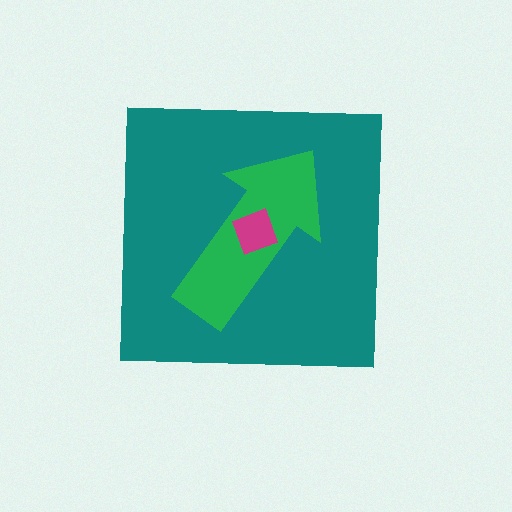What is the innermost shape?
The magenta square.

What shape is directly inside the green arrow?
The magenta square.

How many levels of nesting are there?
3.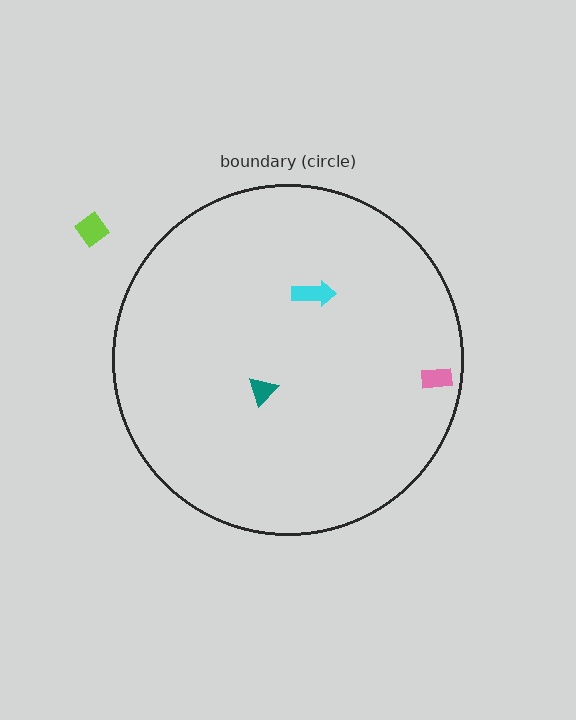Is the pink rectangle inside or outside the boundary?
Inside.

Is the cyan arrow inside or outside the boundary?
Inside.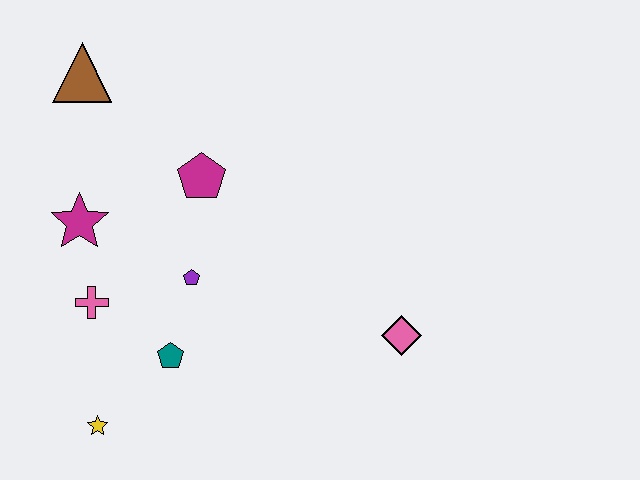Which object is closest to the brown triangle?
The magenta star is closest to the brown triangle.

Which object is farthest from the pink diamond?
The brown triangle is farthest from the pink diamond.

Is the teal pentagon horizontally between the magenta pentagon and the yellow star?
Yes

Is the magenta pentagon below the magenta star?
No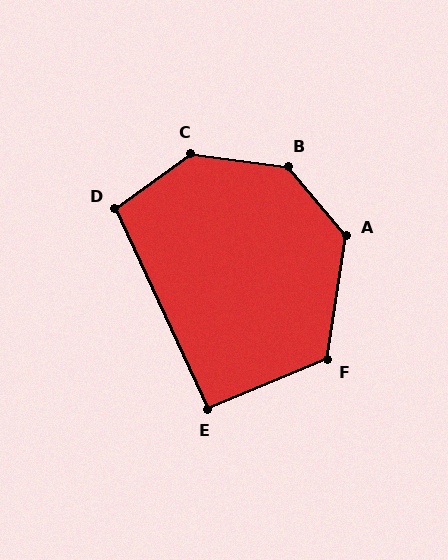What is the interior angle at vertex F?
Approximately 121 degrees (obtuse).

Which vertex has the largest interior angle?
B, at approximately 138 degrees.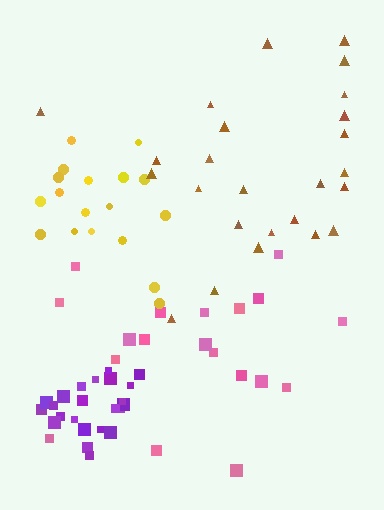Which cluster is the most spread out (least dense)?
Pink.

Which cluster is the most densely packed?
Purple.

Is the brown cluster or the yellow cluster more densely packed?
Yellow.